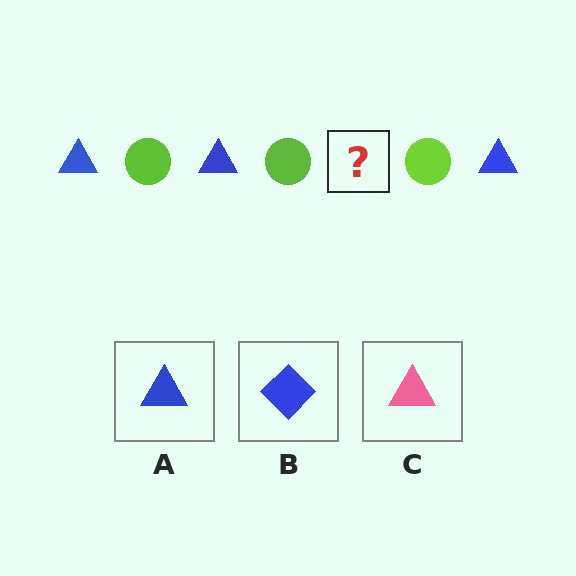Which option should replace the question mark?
Option A.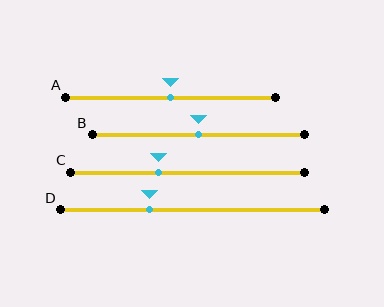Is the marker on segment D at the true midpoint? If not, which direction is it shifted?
No, the marker on segment D is shifted to the left by about 16% of the segment length.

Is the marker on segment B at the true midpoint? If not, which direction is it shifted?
Yes, the marker on segment B is at the true midpoint.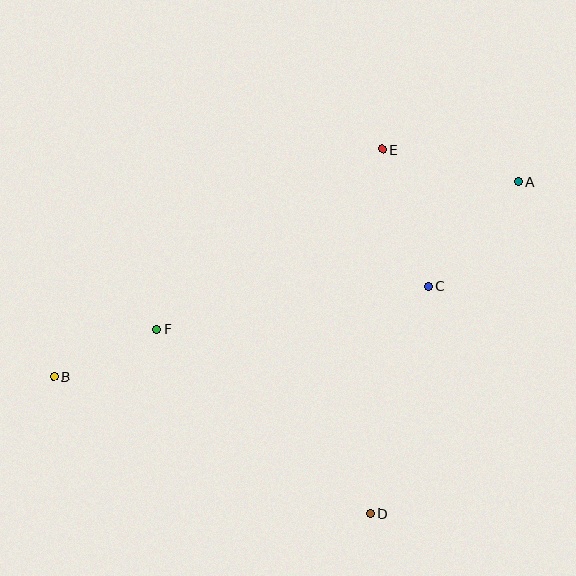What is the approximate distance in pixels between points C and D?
The distance between C and D is approximately 234 pixels.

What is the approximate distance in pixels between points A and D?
The distance between A and D is approximately 363 pixels.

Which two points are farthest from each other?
Points A and B are farthest from each other.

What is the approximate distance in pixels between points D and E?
The distance between D and E is approximately 364 pixels.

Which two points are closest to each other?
Points B and F are closest to each other.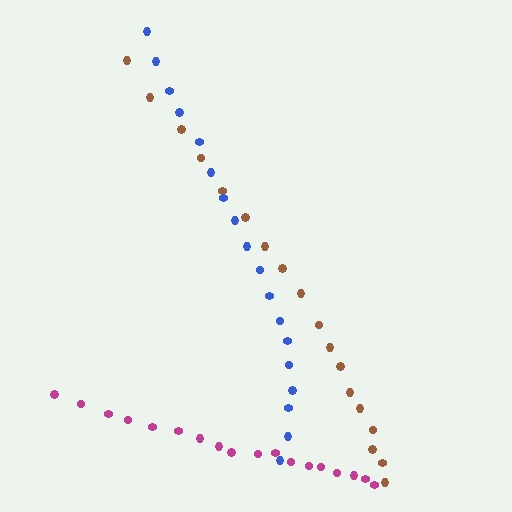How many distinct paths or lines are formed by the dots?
There are 3 distinct paths.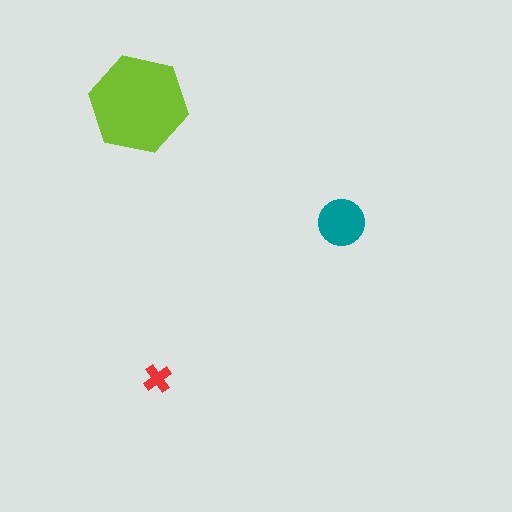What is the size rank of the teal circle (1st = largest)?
2nd.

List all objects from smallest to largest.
The red cross, the teal circle, the lime hexagon.